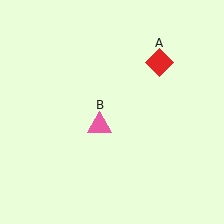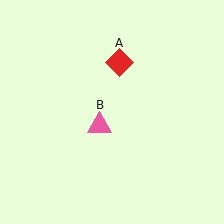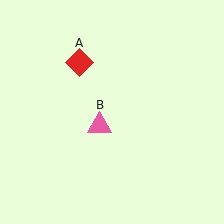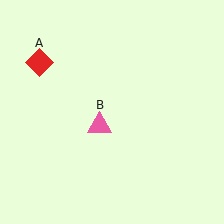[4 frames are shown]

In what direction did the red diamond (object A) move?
The red diamond (object A) moved left.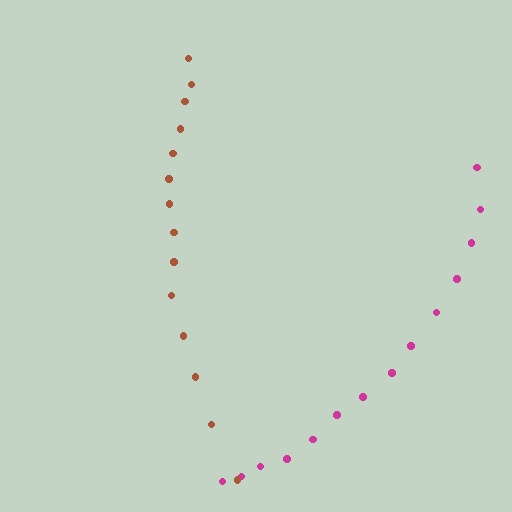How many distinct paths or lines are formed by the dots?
There are 2 distinct paths.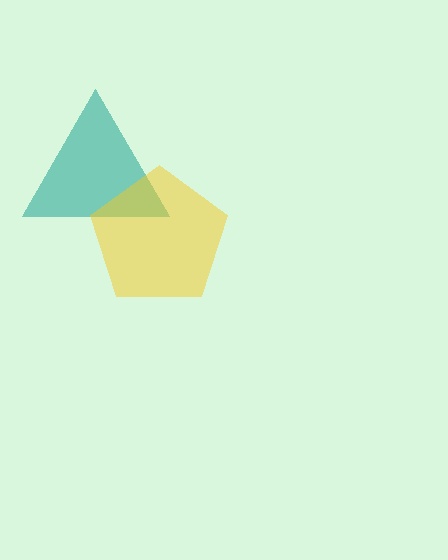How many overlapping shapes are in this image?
There are 2 overlapping shapes in the image.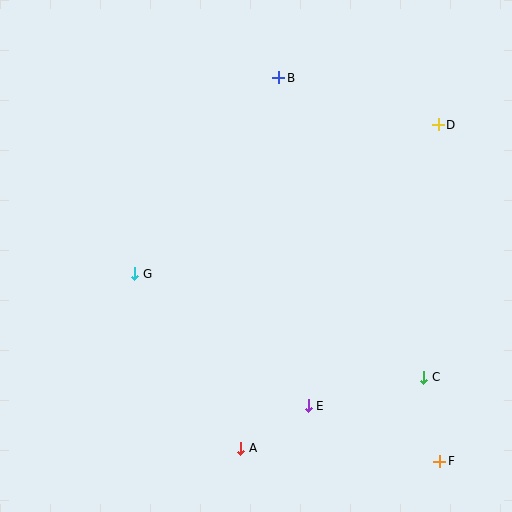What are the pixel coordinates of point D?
Point D is at (438, 125).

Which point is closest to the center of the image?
Point G at (135, 274) is closest to the center.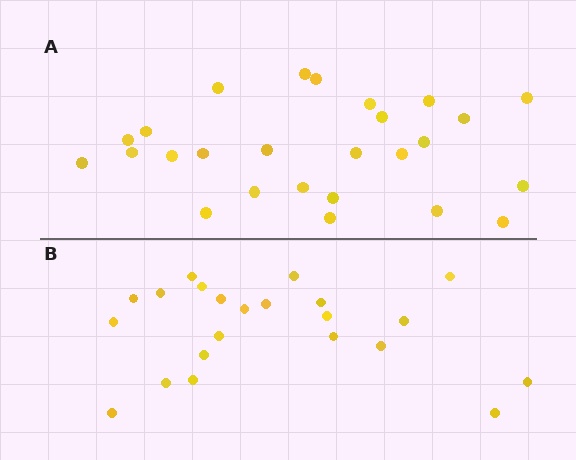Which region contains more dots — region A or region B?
Region A (the top region) has more dots.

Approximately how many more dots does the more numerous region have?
Region A has about 4 more dots than region B.